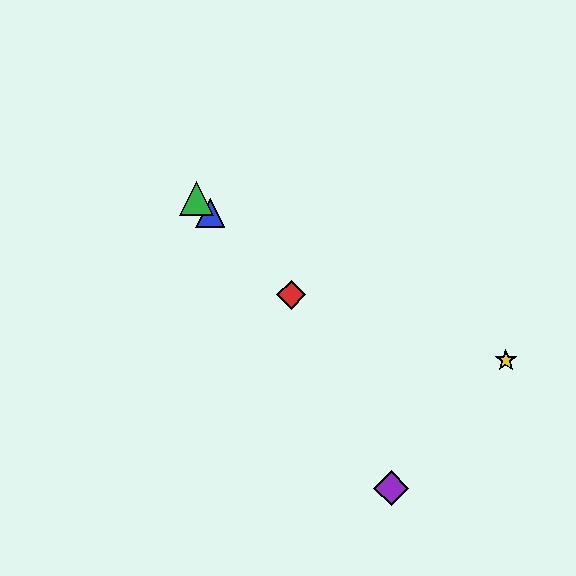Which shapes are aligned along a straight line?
The red diamond, the blue triangle, the green triangle are aligned along a straight line.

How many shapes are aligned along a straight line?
3 shapes (the red diamond, the blue triangle, the green triangle) are aligned along a straight line.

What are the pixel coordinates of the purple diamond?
The purple diamond is at (391, 488).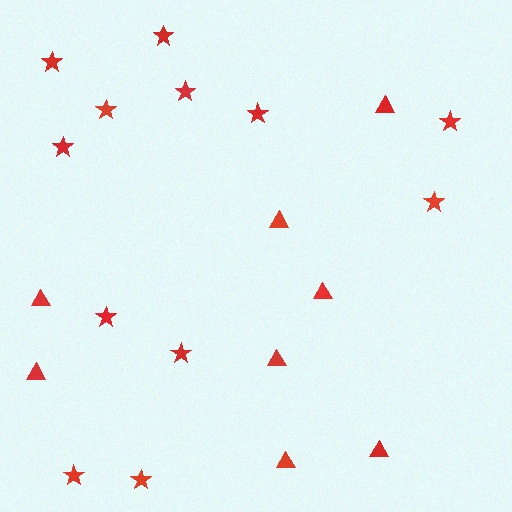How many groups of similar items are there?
There are 2 groups: one group of stars (12) and one group of triangles (8).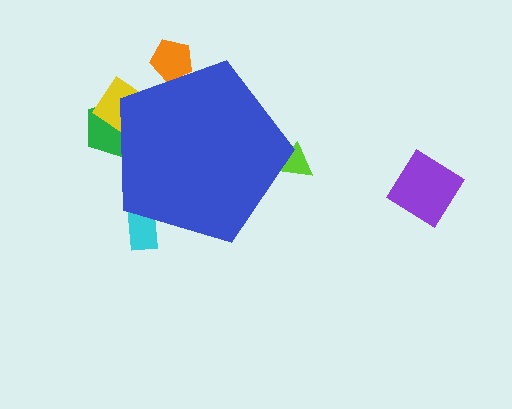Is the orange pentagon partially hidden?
Yes, the orange pentagon is partially hidden behind the blue pentagon.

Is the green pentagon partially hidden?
Yes, the green pentagon is partially hidden behind the blue pentagon.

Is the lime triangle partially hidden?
Yes, the lime triangle is partially hidden behind the blue pentagon.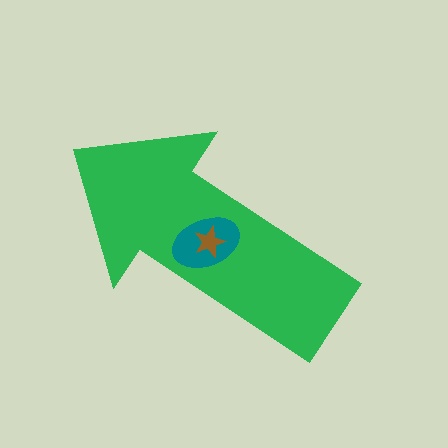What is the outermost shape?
The green arrow.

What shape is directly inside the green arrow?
The teal ellipse.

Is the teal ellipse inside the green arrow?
Yes.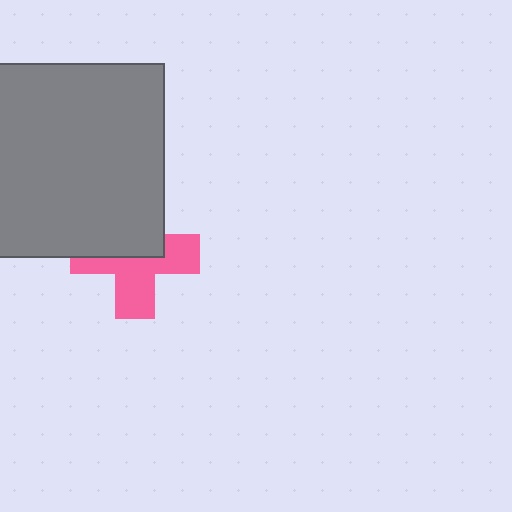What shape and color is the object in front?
The object in front is a gray square.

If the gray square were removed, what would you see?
You would see the complete pink cross.